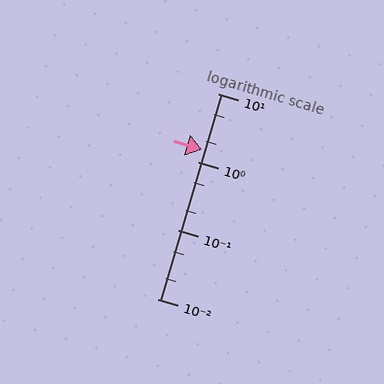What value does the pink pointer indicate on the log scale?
The pointer indicates approximately 1.5.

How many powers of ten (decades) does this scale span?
The scale spans 3 decades, from 0.01 to 10.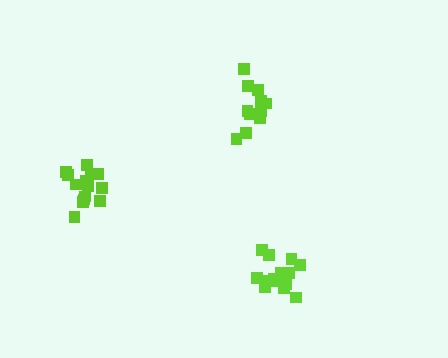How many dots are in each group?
Group 1: 14 dots, Group 2: 11 dots, Group 3: 14 dots (39 total).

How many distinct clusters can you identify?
There are 3 distinct clusters.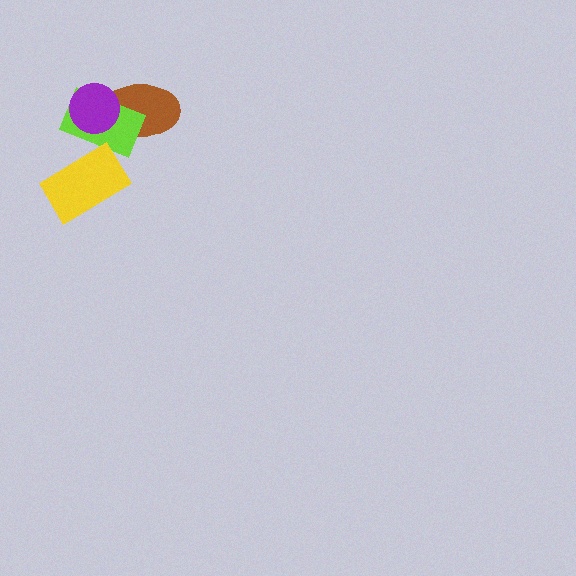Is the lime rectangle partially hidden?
Yes, it is partially covered by another shape.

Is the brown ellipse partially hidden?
Yes, it is partially covered by another shape.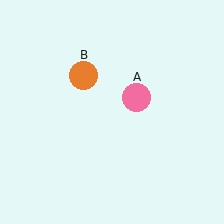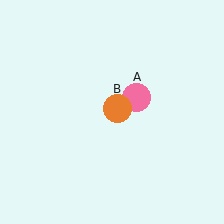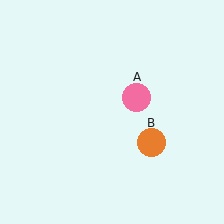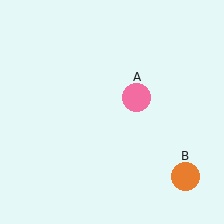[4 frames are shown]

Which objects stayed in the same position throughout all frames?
Pink circle (object A) remained stationary.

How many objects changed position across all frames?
1 object changed position: orange circle (object B).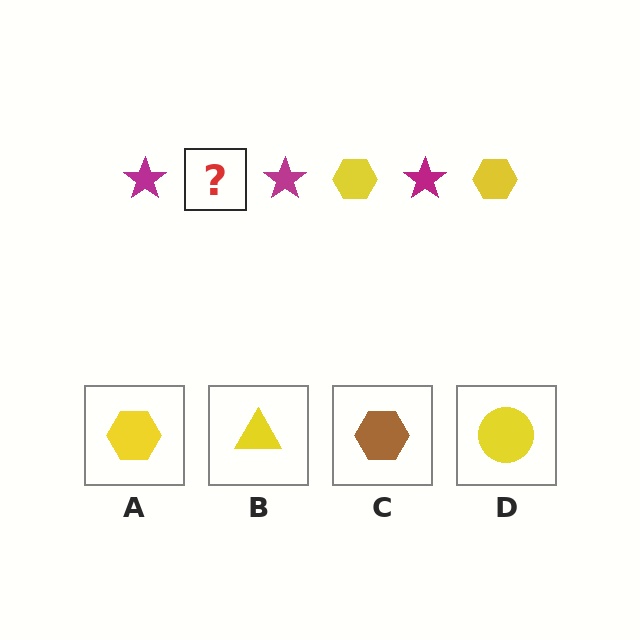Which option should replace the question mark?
Option A.